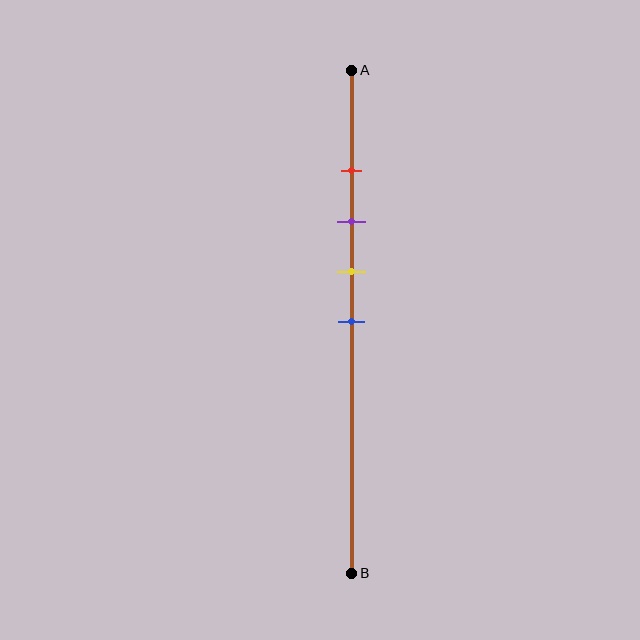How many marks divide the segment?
There are 4 marks dividing the segment.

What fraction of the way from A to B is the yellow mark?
The yellow mark is approximately 40% (0.4) of the way from A to B.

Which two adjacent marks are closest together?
The red and purple marks are the closest adjacent pair.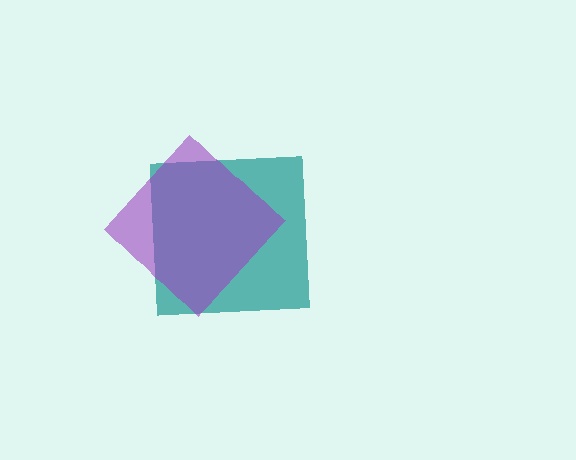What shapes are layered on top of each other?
The layered shapes are: a teal square, a purple diamond.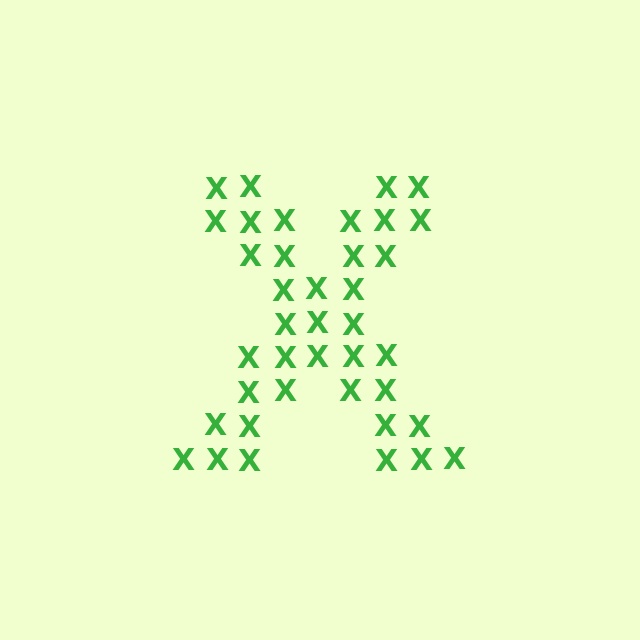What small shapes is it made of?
It is made of small letter X's.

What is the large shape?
The large shape is the letter X.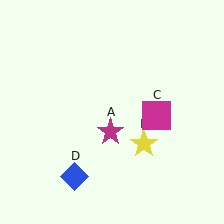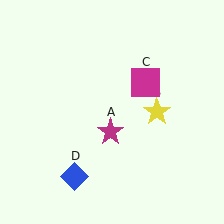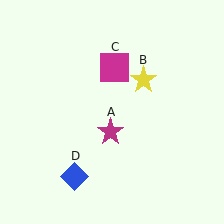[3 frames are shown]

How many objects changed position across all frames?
2 objects changed position: yellow star (object B), magenta square (object C).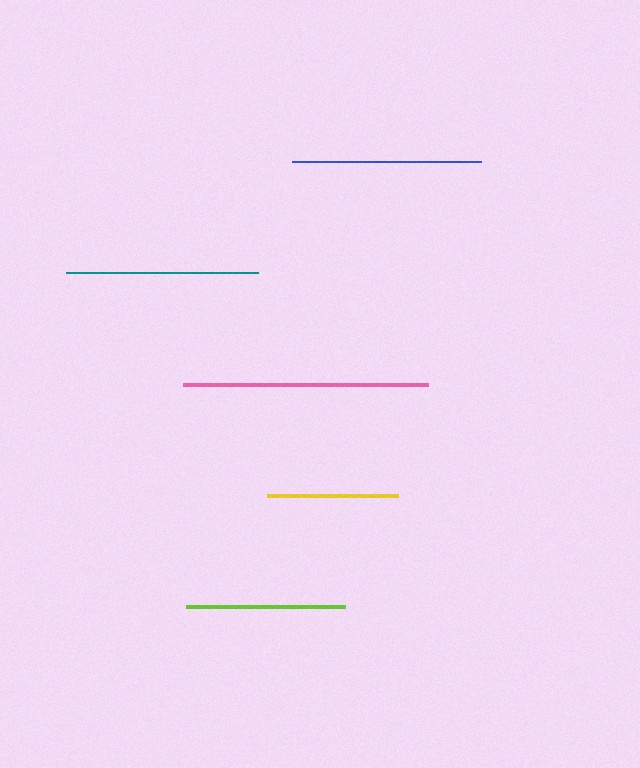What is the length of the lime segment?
The lime segment is approximately 158 pixels long.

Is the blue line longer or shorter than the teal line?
The teal line is longer than the blue line.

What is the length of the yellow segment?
The yellow segment is approximately 131 pixels long.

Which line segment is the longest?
The pink line is the longest at approximately 245 pixels.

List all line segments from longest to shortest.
From longest to shortest: pink, teal, blue, lime, yellow.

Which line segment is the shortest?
The yellow line is the shortest at approximately 131 pixels.